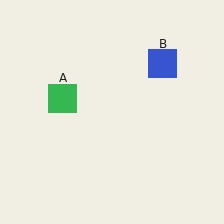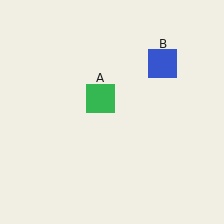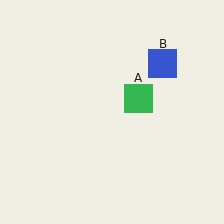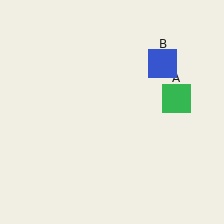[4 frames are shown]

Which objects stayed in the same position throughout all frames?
Blue square (object B) remained stationary.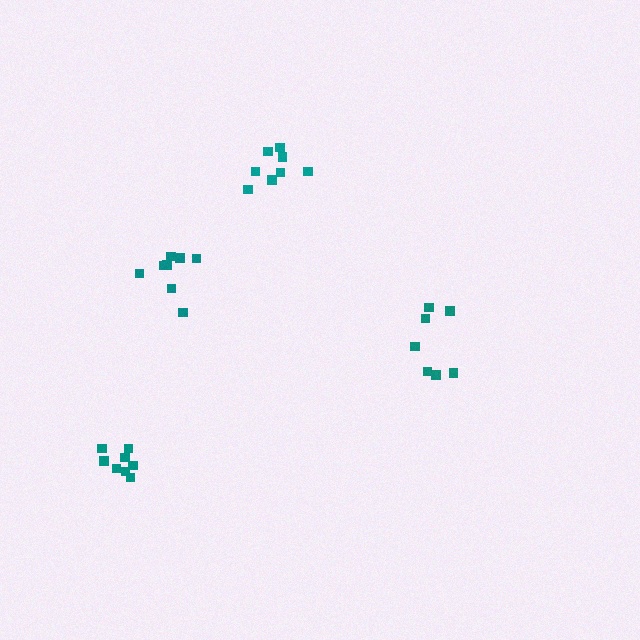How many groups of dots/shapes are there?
There are 4 groups.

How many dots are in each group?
Group 1: 8 dots, Group 2: 7 dots, Group 3: 9 dots, Group 4: 8 dots (32 total).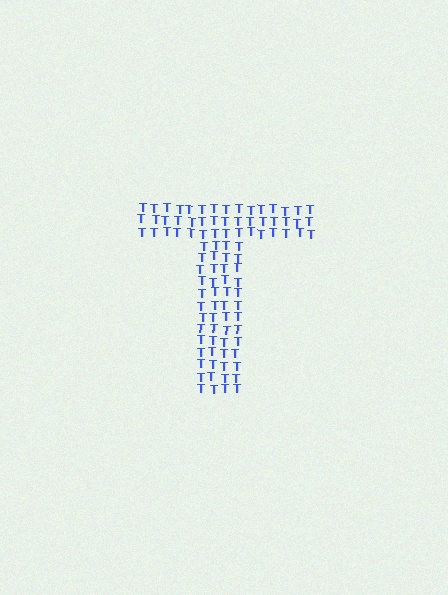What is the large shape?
The large shape is the letter T.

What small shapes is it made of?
It is made of small letter T's.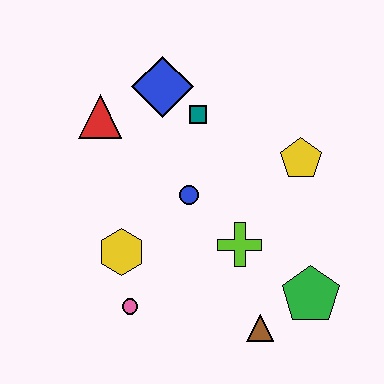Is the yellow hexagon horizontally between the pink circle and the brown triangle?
No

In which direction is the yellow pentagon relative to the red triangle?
The yellow pentagon is to the right of the red triangle.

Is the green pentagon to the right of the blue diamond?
Yes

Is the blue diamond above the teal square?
Yes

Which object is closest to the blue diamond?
The teal square is closest to the blue diamond.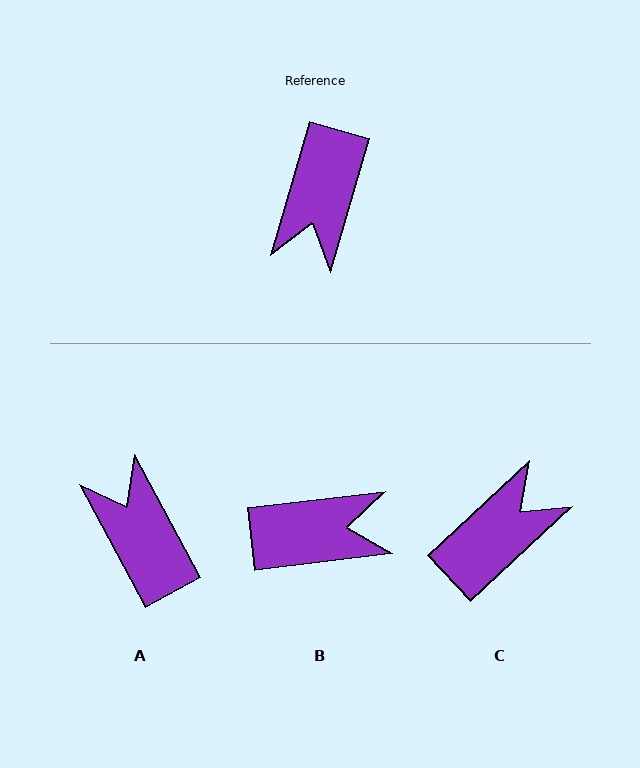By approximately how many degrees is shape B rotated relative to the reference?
Approximately 113 degrees counter-clockwise.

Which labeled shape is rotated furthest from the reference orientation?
C, about 149 degrees away.